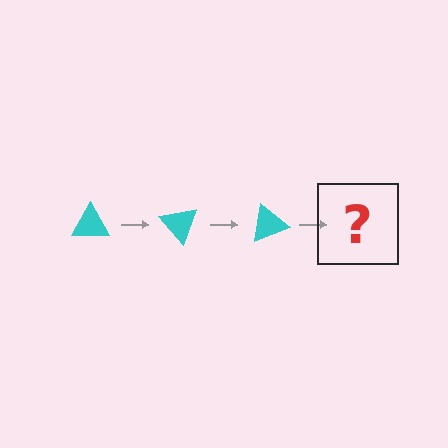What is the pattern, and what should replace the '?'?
The pattern is that the triangle rotates 50 degrees each step. The '?' should be a cyan triangle rotated 150 degrees.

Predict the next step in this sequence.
The next step is a cyan triangle rotated 150 degrees.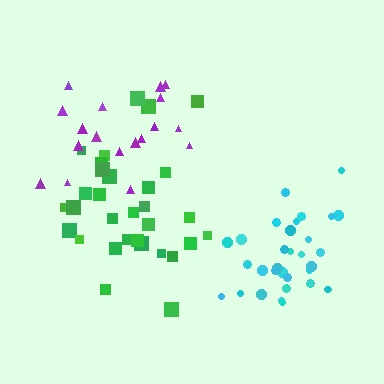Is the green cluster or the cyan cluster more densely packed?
Cyan.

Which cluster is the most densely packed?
Cyan.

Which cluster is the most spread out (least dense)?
Purple.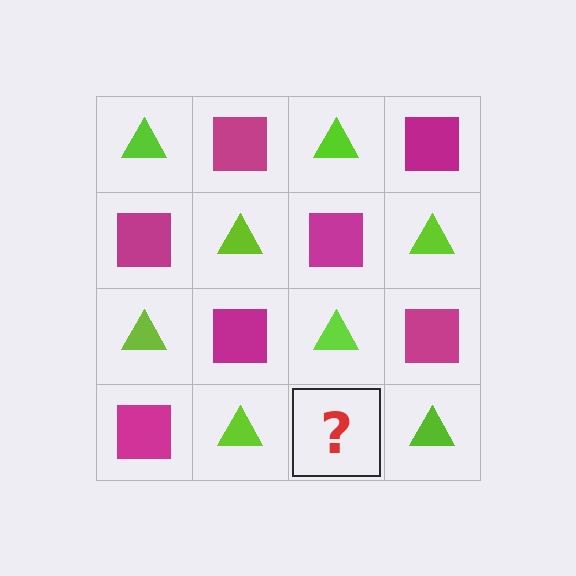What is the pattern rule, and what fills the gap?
The rule is that it alternates lime triangle and magenta square in a checkerboard pattern. The gap should be filled with a magenta square.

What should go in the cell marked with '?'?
The missing cell should contain a magenta square.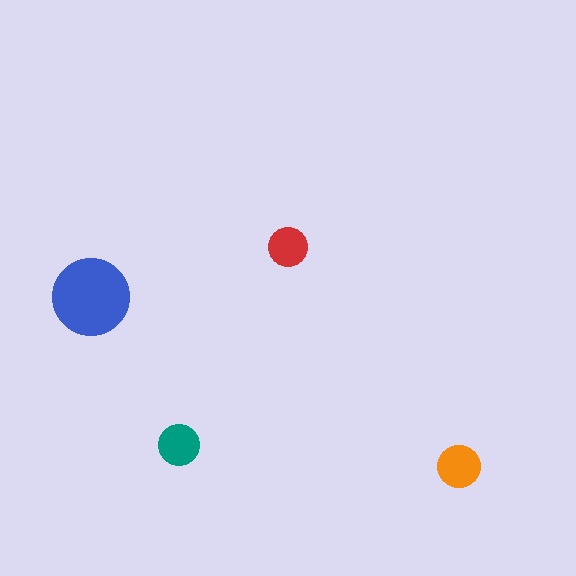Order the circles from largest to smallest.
the blue one, the orange one, the teal one, the red one.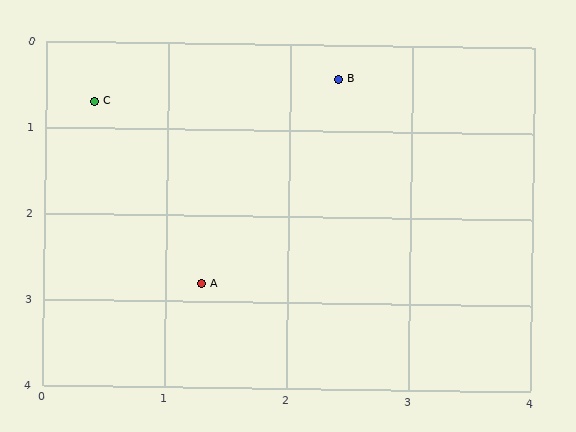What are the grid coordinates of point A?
Point A is at approximately (1.3, 2.8).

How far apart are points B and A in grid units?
Points B and A are about 2.6 grid units apart.